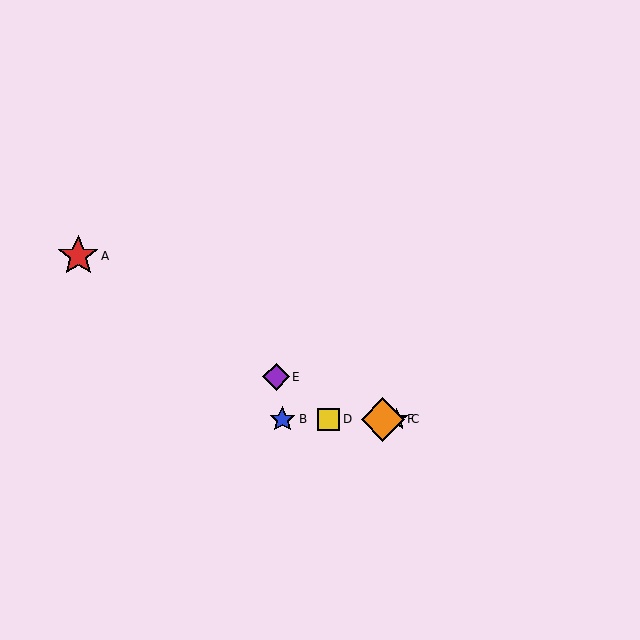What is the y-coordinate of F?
Object F is at y≈419.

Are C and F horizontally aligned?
Yes, both are at y≈419.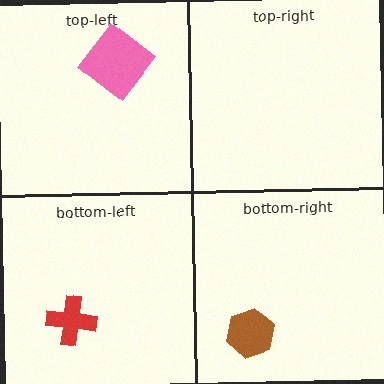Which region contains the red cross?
The bottom-left region.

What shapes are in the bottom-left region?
The red cross.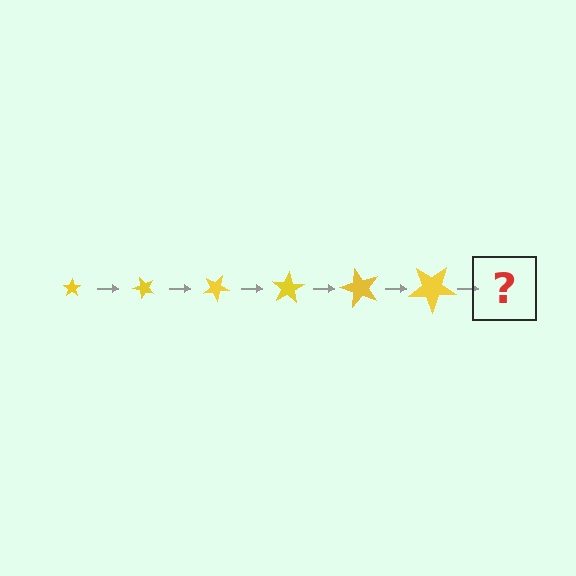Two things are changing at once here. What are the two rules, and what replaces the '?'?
The two rules are that the star grows larger each step and it rotates 50 degrees each step. The '?' should be a star, larger than the previous one and rotated 300 degrees from the start.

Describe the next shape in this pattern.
It should be a star, larger than the previous one and rotated 300 degrees from the start.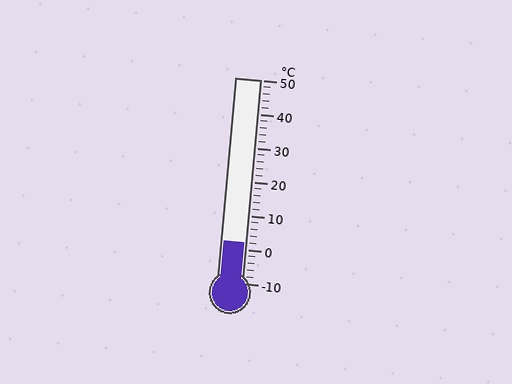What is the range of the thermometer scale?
The thermometer scale ranges from -10°C to 50°C.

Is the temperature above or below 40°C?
The temperature is below 40°C.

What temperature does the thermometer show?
The thermometer shows approximately 2°C.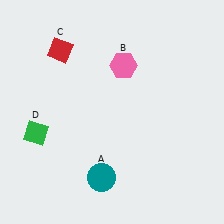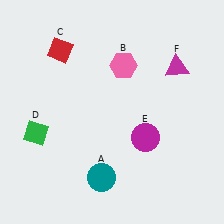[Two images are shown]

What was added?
A magenta circle (E), a magenta triangle (F) were added in Image 2.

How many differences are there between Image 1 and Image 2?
There are 2 differences between the two images.